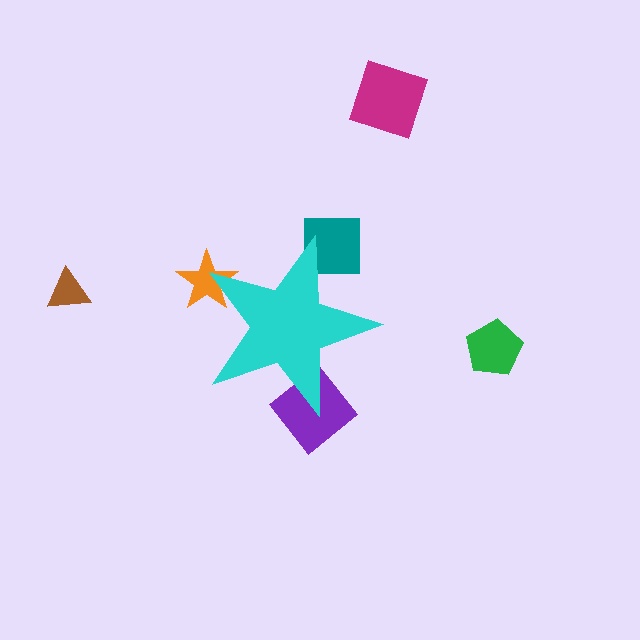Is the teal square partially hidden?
Yes, the teal square is partially hidden behind the cyan star.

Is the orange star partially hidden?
Yes, the orange star is partially hidden behind the cyan star.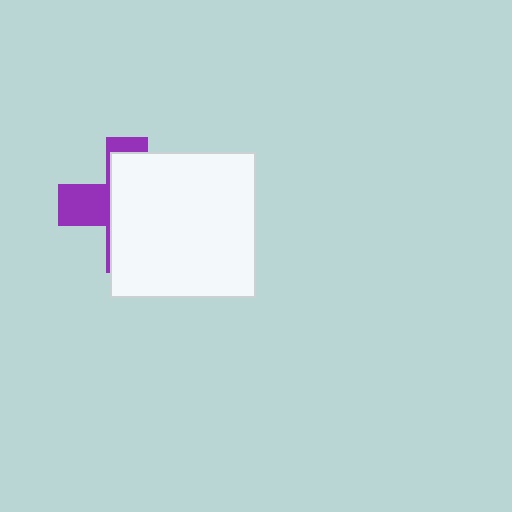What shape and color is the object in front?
The object in front is a white square.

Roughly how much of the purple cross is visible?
A small part of it is visible (roughly 32%).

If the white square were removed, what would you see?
You would see the complete purple cross.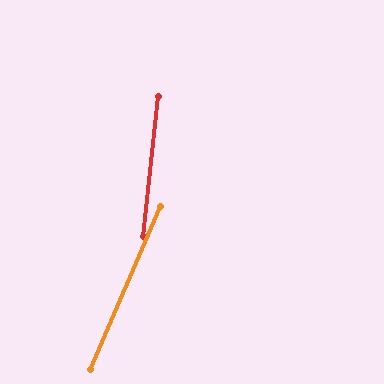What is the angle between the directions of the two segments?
Approximately 18 degrees.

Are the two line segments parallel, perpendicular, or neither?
Neither parallel nor perpendicular — they differ by about 18°.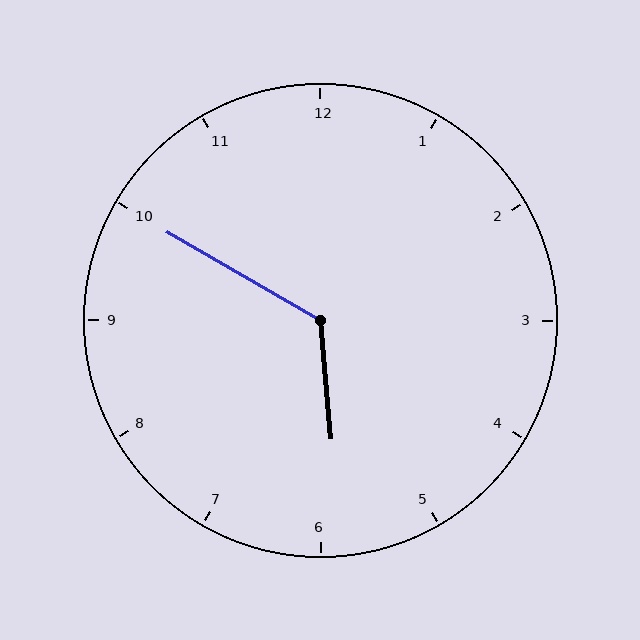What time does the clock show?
5:50.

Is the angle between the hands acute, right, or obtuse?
It is obtuse.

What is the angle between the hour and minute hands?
Approximately 125 degrees.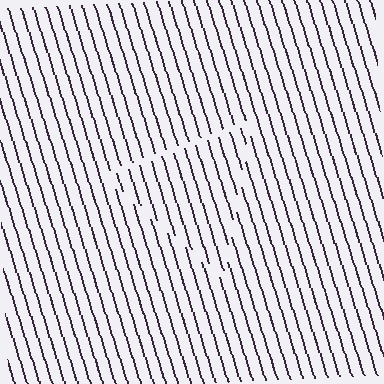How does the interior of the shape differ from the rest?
The interior of the shape contains the same grating, shifted by half a period — the contour is defined by the phase discontinuity where line-ends from the inner and outer gratings abut.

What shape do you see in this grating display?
An illusory triangle. The interior of the shape contains the same grating, shifted by half a period — the contour is defined by the phase discontinuity where line-ends from the inner and outer gratings abut.